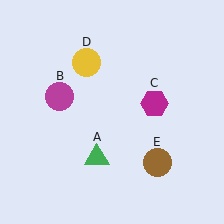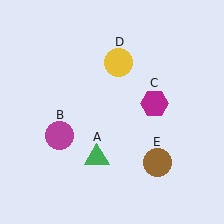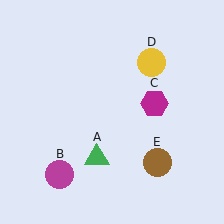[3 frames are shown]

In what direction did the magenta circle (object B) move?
The magenta circle (object B) moved down.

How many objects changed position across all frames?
2 objects changed position: magenta circle (object B), yellow circle (object D).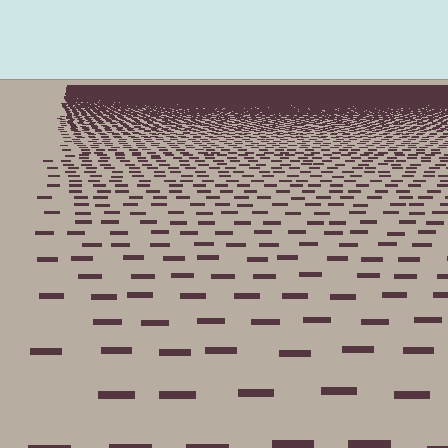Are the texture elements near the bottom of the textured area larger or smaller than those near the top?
Larger. Near the bottom, elements are closer to the viewer and appear at a bigger on-screen size.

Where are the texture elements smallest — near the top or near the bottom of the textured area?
Near the top.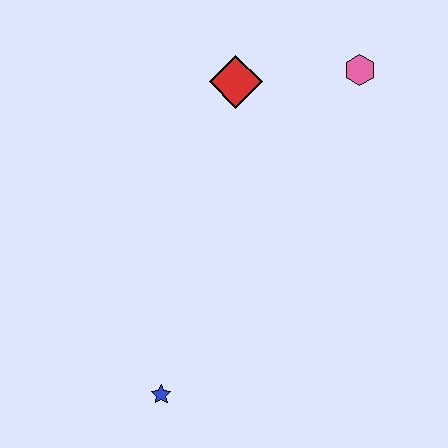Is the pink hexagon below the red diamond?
No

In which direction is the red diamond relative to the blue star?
The red diamond is above the blue star.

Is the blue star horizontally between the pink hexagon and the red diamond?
No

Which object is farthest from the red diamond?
The blue star is farthest from the red diamond.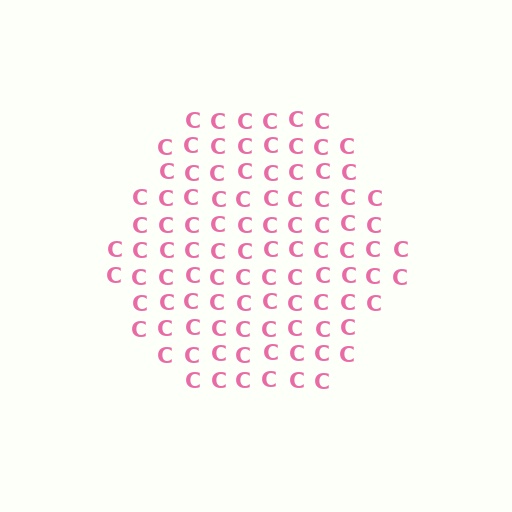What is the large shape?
The large shape is a hexagon.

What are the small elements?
The small elements are letter C's.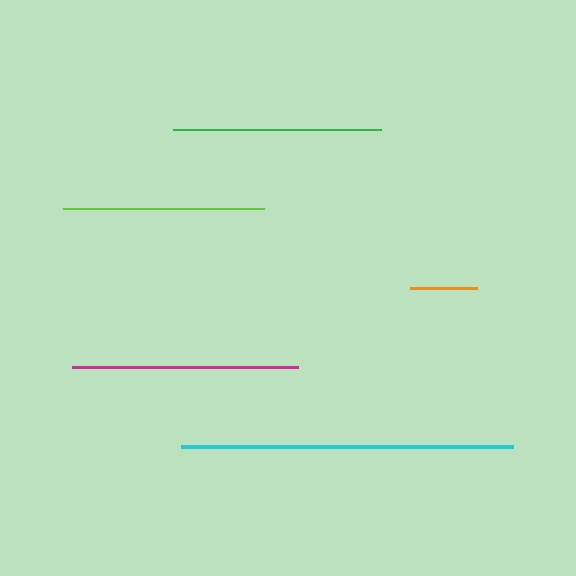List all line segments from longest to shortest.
From longest to shortest: cyan, magenta, green, lime, orange.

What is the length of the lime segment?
The lime segment is approximately 201 pixels long.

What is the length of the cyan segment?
The cyan segment is approximately 332 pixels long.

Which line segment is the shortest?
The orange line is the shortest at approximately 67 pixels.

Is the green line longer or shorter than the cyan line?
The cyan line is longer than the green line.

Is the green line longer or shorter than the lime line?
The green line is longer than the lime line.